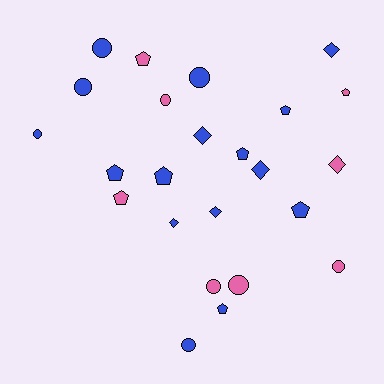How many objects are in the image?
There are 24 objects.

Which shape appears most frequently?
Circle, with 9 objects.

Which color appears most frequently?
Blue, with 16 objects.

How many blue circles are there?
There are 5 blue circles.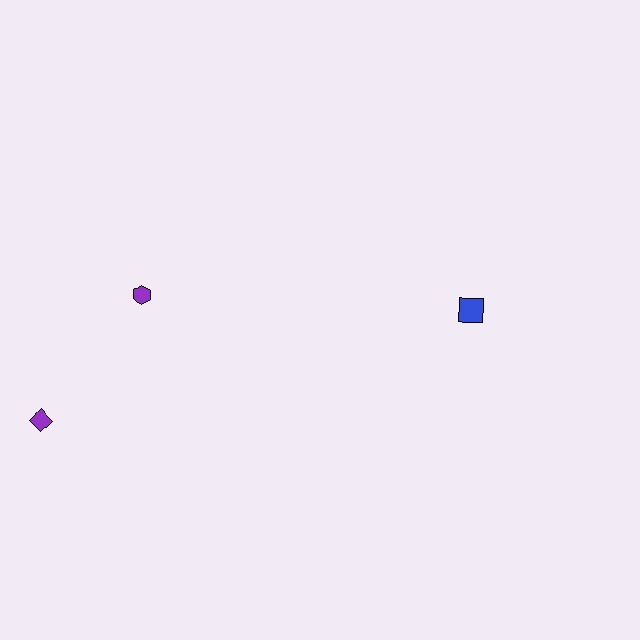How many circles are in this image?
There are no circles.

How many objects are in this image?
There are 3 objects.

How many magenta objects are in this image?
There are no magenta objects.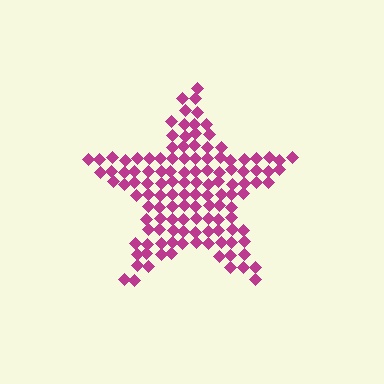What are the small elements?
The small elements are diamonds.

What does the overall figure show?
The overall figure shows a star.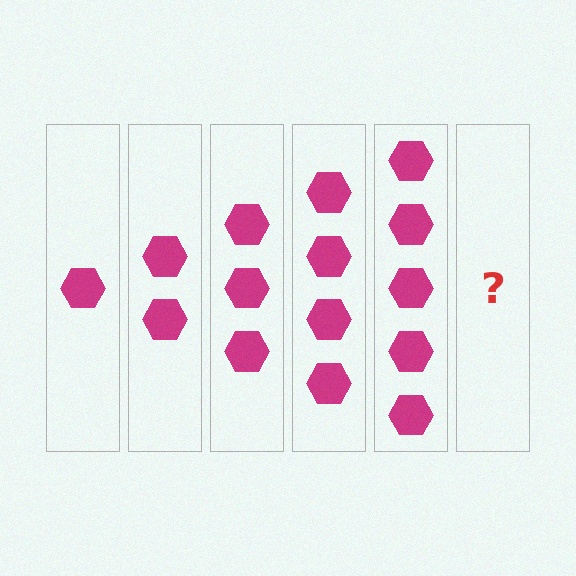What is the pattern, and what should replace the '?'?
The pattern is that each step adds one more hexagon. The '?' should be 6 hexagons.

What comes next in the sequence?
The next element should be 6 hexagons.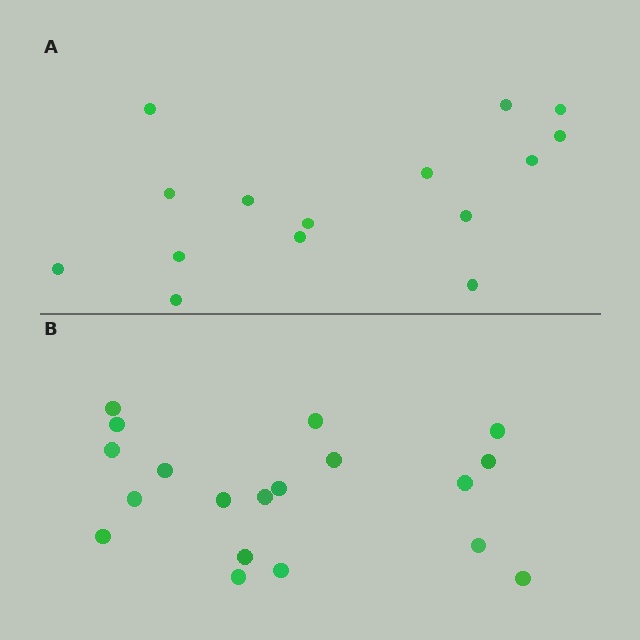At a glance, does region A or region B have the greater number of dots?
Region B (the bottom region) has more dots.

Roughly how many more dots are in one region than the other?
Region B has about 4 more dots than region A.